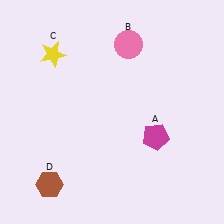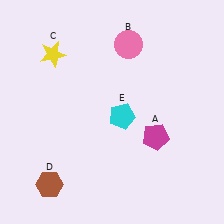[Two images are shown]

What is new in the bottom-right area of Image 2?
A cyan pentagon (E) was added in the bottom-right area of Image 2.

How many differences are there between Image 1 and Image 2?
There is 1 difference between the two images.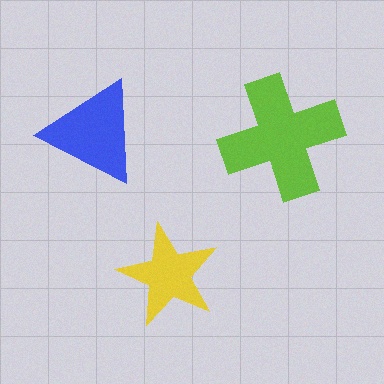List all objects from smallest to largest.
The yellow star, the blue triangle, the lime cross.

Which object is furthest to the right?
The lime cross is rightmost.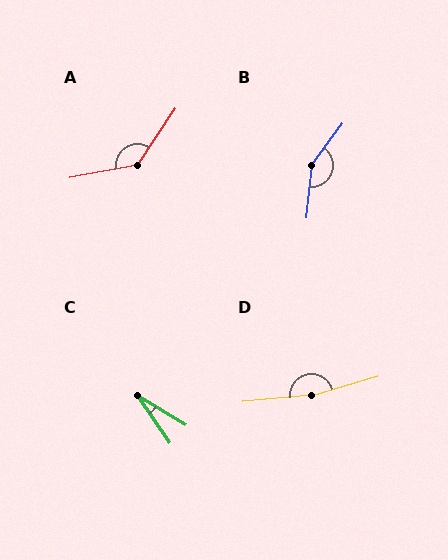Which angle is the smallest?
C, at approximately 24 degrees.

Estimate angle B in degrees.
Approximately 149 degrees.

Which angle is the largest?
D, at approximately 169 degrees.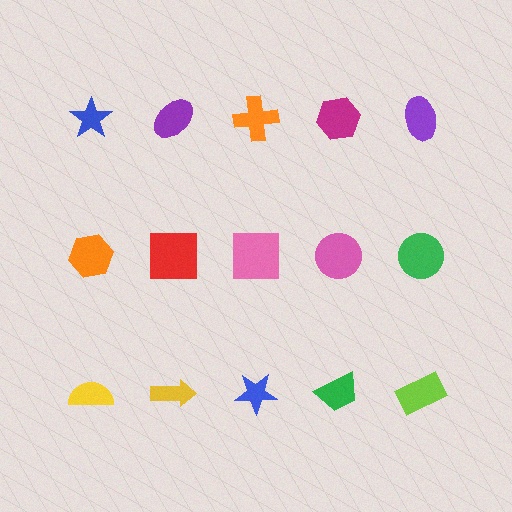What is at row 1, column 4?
A magenta hexagon.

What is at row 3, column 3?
A blue star.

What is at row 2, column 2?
A red square.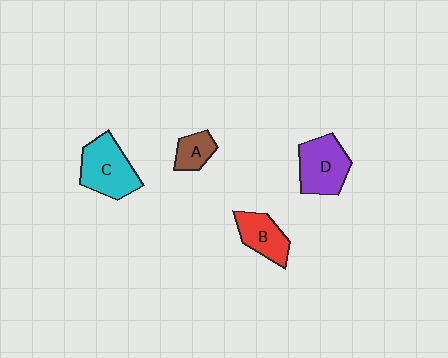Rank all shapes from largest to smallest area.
From largest to smallest: C (cyan), D (purple), B (red), A (brown).